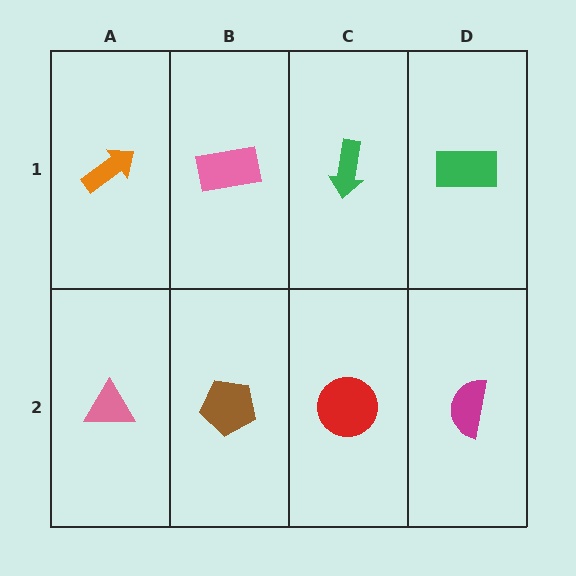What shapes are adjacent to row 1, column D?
A magenta semicircle (row 2, column D), a green arrow (row 1, column C).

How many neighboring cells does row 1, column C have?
3.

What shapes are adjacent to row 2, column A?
An orange arrow (row 1, column A), a brown pentagon (row 2, column B).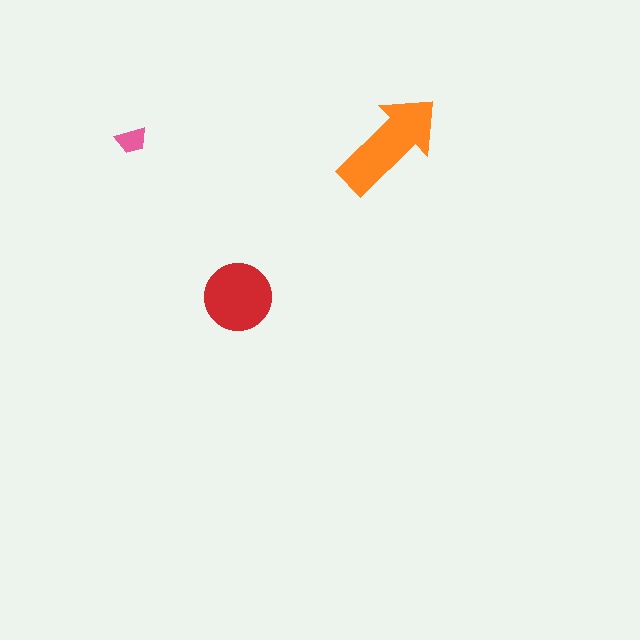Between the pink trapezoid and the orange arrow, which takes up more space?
The orange arrow.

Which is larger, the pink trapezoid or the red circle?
The red circle.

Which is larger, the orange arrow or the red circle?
The orange arrow.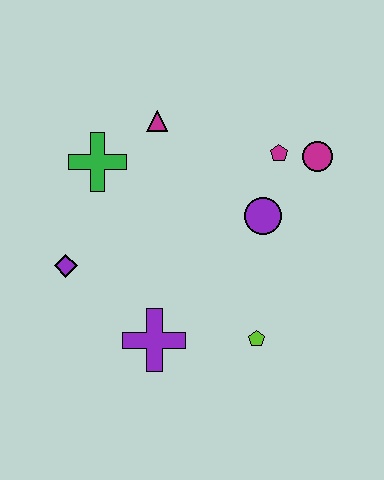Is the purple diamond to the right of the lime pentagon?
No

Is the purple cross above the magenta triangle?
No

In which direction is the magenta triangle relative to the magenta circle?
The magenta triangle is to the left of the magenta circle.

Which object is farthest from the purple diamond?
The magenta circle is farthest from the purple diamond.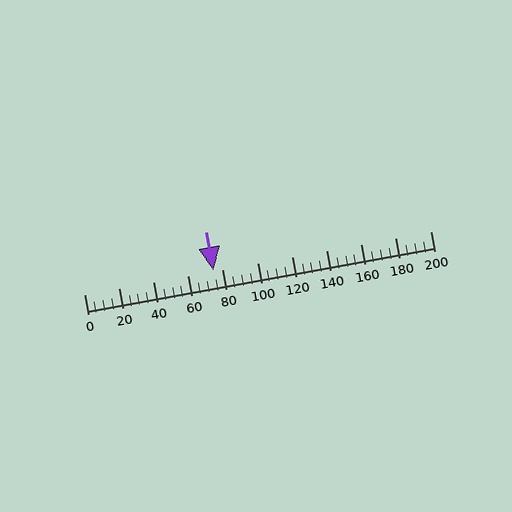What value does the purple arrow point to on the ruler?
The purple arrow points to approximately 75.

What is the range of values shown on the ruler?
The ruler shows values from 0 to 200.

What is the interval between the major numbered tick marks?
The major tick marks are spaced 20 units apart.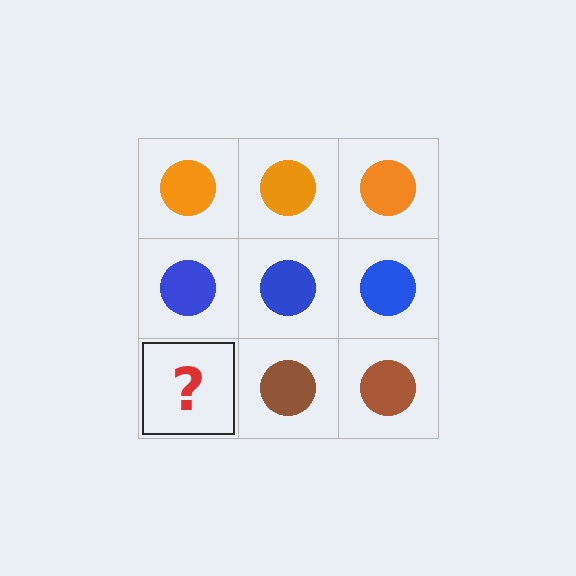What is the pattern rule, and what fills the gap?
The rule is that each row has a consistent color. The gap should be filled with a brown circle.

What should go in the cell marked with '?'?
The missing cell should contain a brown circle.